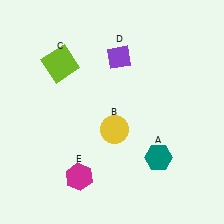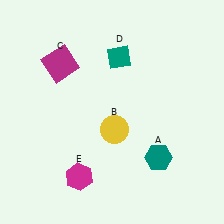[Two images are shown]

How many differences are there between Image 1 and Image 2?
There are 2 differences between the two images.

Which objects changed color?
C changed from lime to magenta. D changed from purple to teal.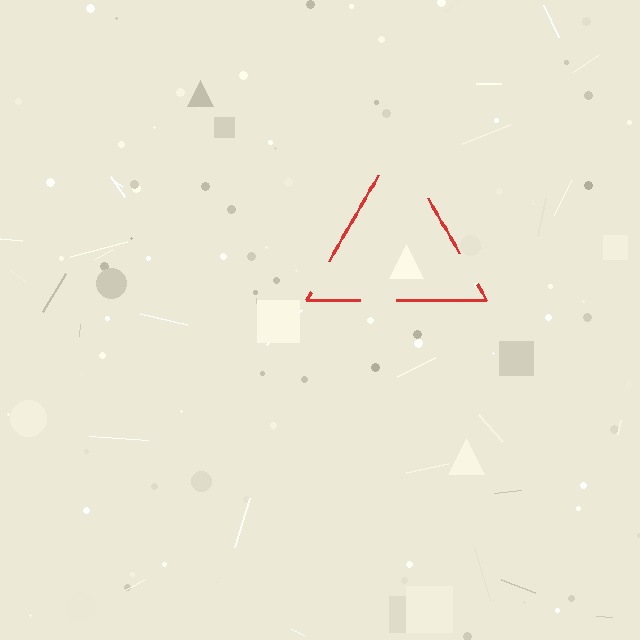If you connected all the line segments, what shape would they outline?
They would outline a triangle.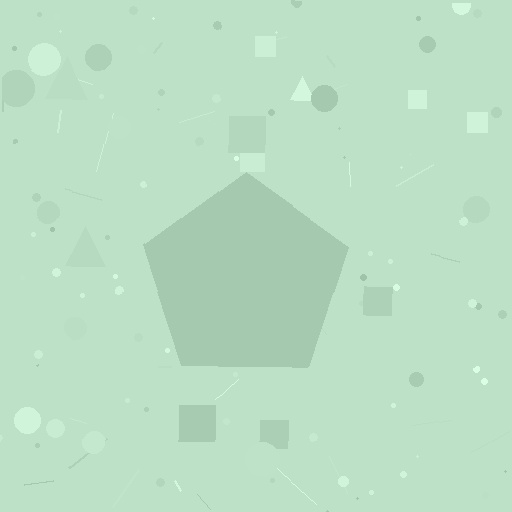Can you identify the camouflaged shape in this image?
The camouflaged shape is a pentagon.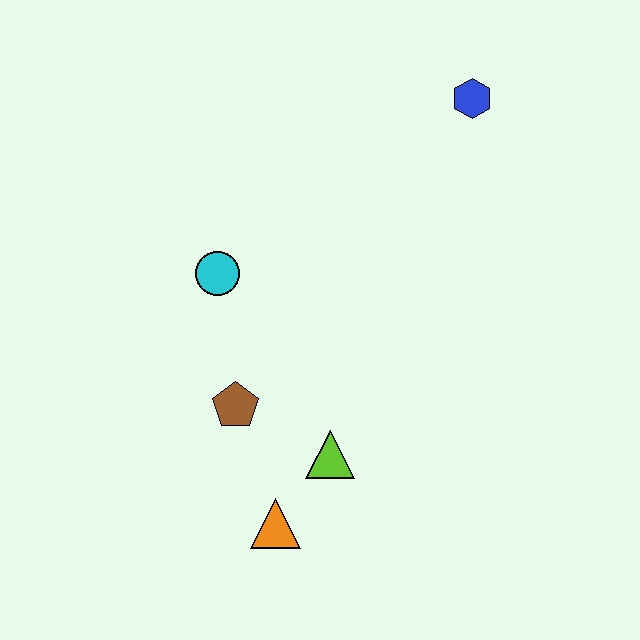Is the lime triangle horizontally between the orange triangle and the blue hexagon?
Yes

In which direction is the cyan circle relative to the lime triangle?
The cyan circle is above the lime triangle.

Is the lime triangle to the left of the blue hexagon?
Yes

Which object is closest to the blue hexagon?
The cyan circle is closest to the blue hexagon.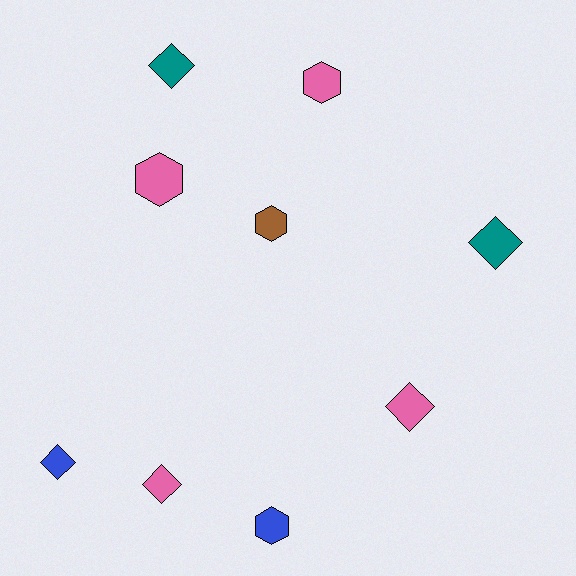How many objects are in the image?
There are 9 objects.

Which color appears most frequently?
Pink, with 4 objects.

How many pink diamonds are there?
There are 2 pink diamonds.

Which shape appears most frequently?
Diamond, with 5 objects.